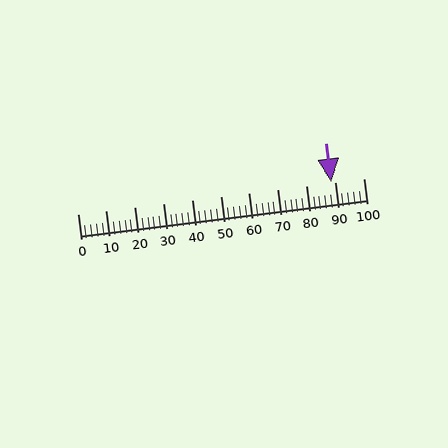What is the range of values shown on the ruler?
The ruler shows values from 0 to 100.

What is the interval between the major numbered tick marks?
The major tick marks are spaced 10 units apart.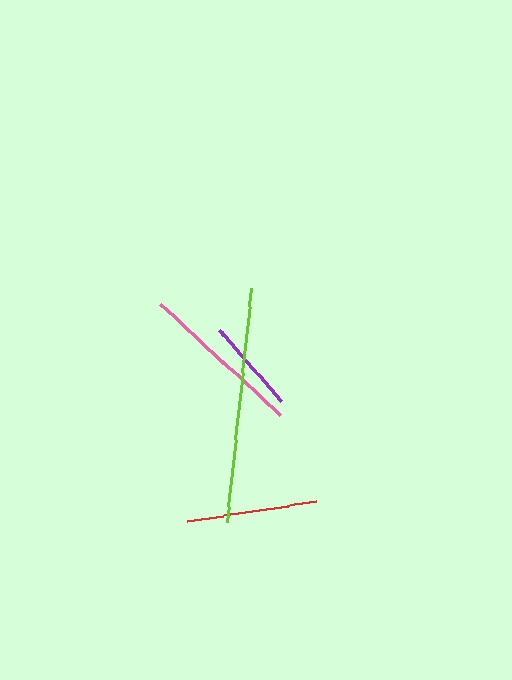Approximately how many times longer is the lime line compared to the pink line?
The lime line is approximately 1.5 times the length of the pink line.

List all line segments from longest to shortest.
From longest to shortest: lime, pink, red, purple.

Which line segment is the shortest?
The purple line is the shortest at approximately 94 pixels.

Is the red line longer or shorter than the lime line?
The lime line is longer than the red line.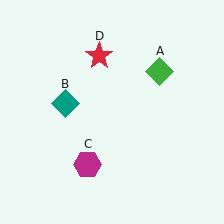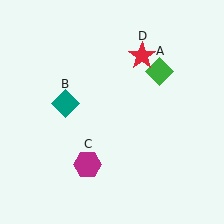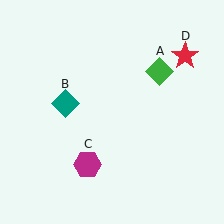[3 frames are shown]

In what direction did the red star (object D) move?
The red star (object D) moved right.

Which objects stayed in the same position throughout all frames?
Green diamond (object A) and teal diamond (object B) and magenta hexagon (object C) remained stationary.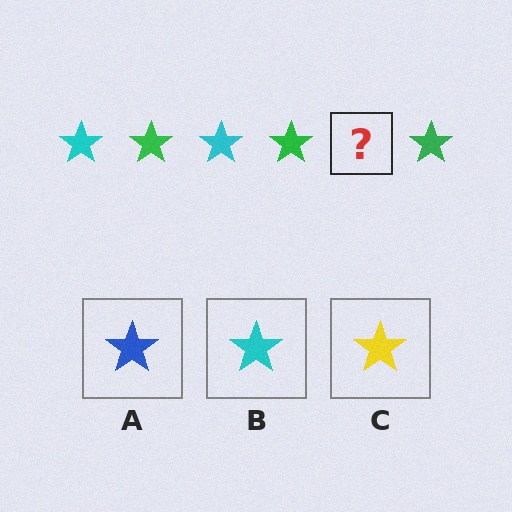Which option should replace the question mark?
Option B.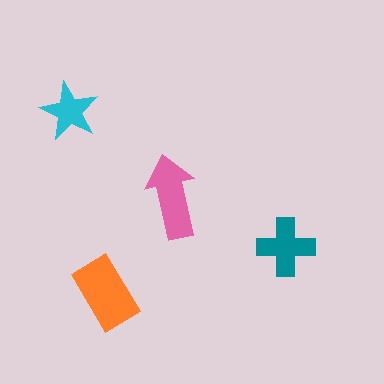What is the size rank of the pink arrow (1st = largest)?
2nd.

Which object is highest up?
The cyan star is topmost.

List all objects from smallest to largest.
The cyan star, the teal cross, the pink arrow, the orange rectangle.